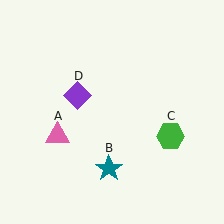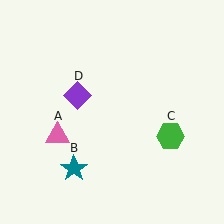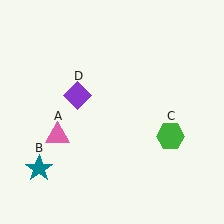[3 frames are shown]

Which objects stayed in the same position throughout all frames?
Pink triangle (object A) and green hexagon (object C) and purple diamond (object D) remained stationary.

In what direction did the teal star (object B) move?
The teal star (object B) moved left.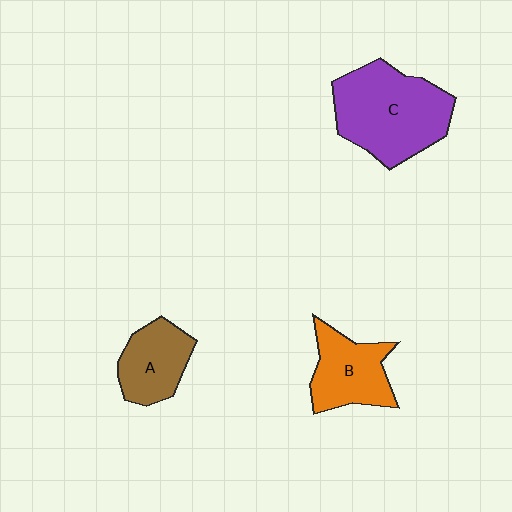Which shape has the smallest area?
Shape A (brown).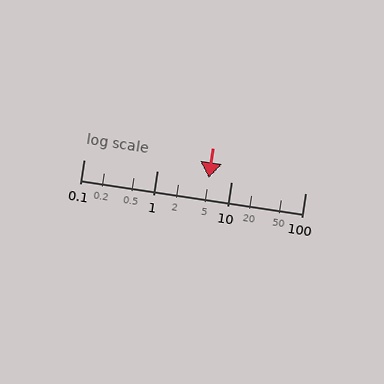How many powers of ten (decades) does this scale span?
The scale spans 3 decades, from 0.1 to 100.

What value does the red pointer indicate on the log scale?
The pointer indicates approximately 5.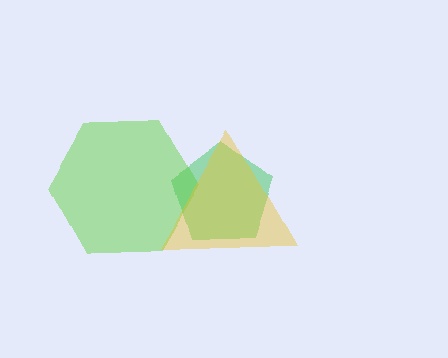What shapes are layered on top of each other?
The layered shapes are: a green pentagon, a lime hexagon, a yellow triangle.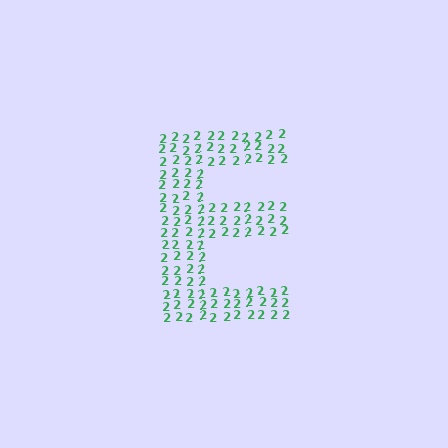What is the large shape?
The large shape is the letter E.